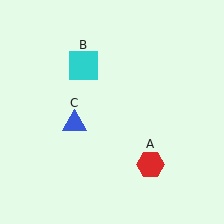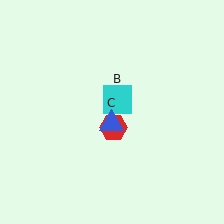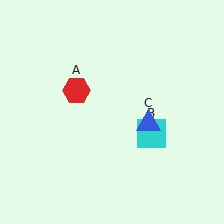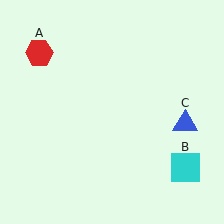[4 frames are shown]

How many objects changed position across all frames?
3 objects changed position: red hexagon (object A), cyan square (object B), blue triangle (object C).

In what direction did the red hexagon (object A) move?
The red hexagon (object A) moved up and to the left.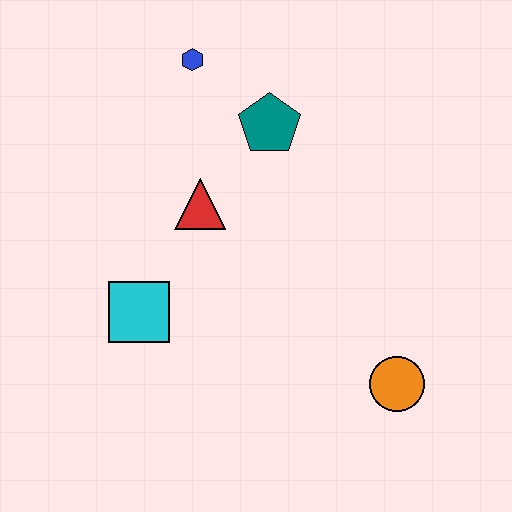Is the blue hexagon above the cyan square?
Yes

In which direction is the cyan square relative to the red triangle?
The cyan square is below the red triangle.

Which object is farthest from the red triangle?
The orange circle is farthest from the red triangle.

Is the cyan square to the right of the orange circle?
No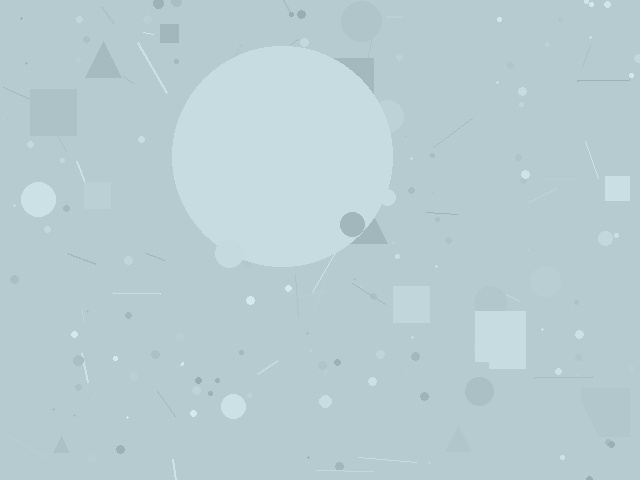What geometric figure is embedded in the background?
A circle is embedded in the background.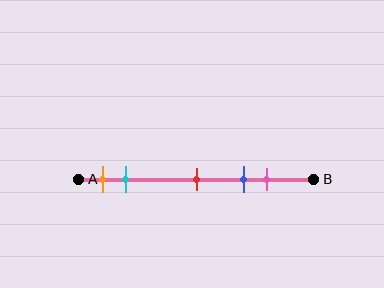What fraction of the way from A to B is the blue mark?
The blue mark is approximately 70% (0.7) of the way from A to B.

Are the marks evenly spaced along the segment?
No, the marks are not evenly spaced.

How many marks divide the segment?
There are 5 marks dividing the segment.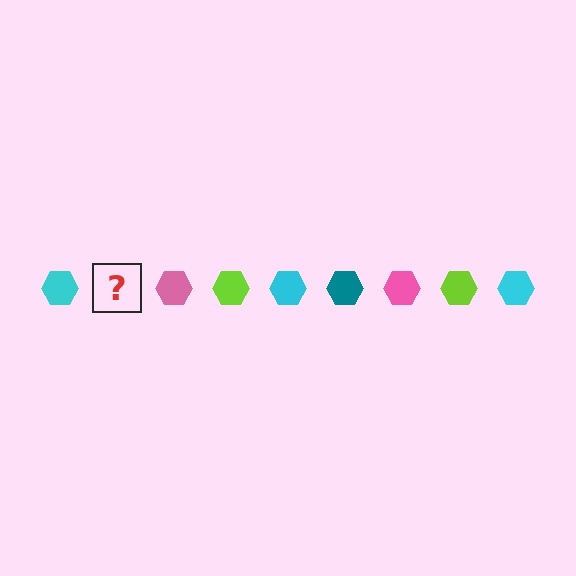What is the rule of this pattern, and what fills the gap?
The rule is that the pattern cycles through cyan, teal, pink, lime hexagons. The gap should be filled with a teal hexagon.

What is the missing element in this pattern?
The missing element is a teal hexagon.